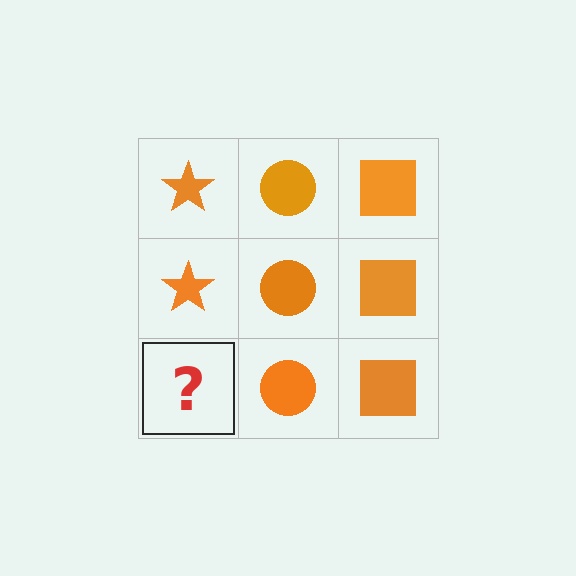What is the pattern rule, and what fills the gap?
The rule is that each column has a consistent shape. The gap should be filled with an orange star.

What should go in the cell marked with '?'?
The missing cell should contain an orange star.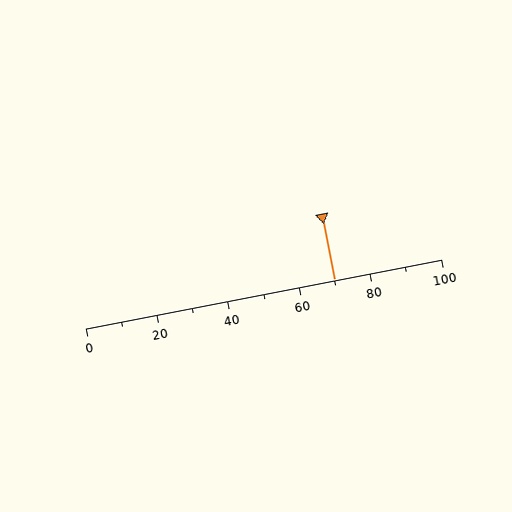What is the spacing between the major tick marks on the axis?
The major ticks are spaced 20 apart.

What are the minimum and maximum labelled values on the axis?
The axis runs from 0 to 100.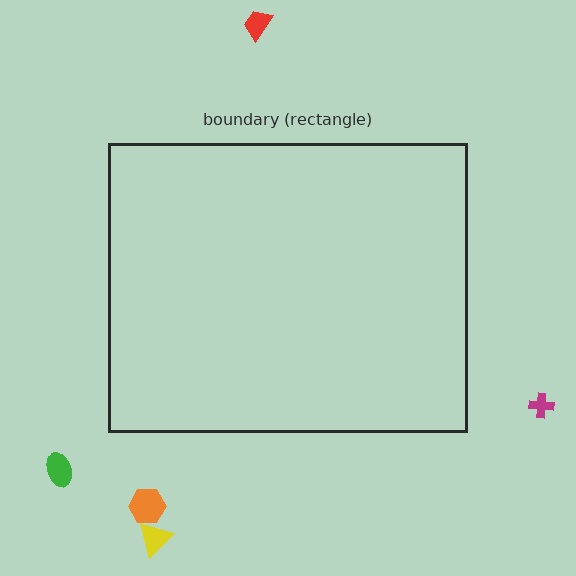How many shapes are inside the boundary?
0 inside, 5 outside.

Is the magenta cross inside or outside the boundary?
Outside.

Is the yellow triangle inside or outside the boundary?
Outside.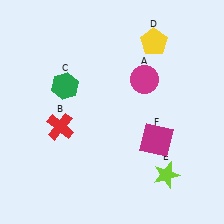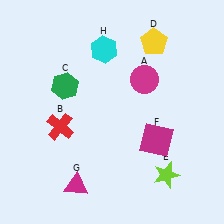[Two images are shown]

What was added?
A magenta triangle (G), a cyan hexagon (H) were added in Image 2.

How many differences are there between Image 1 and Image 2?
There are 2 differences between the two images.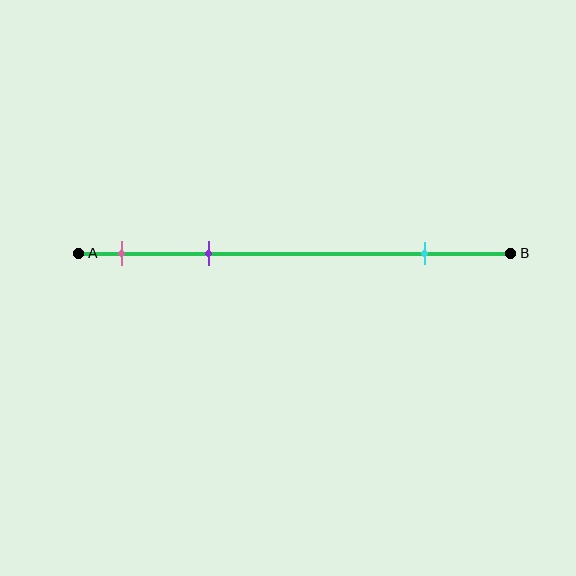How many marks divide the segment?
There are 3 marks dividing the segment.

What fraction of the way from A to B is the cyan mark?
The cyan mark is approximately 80% (0.8) of the way from A to B.